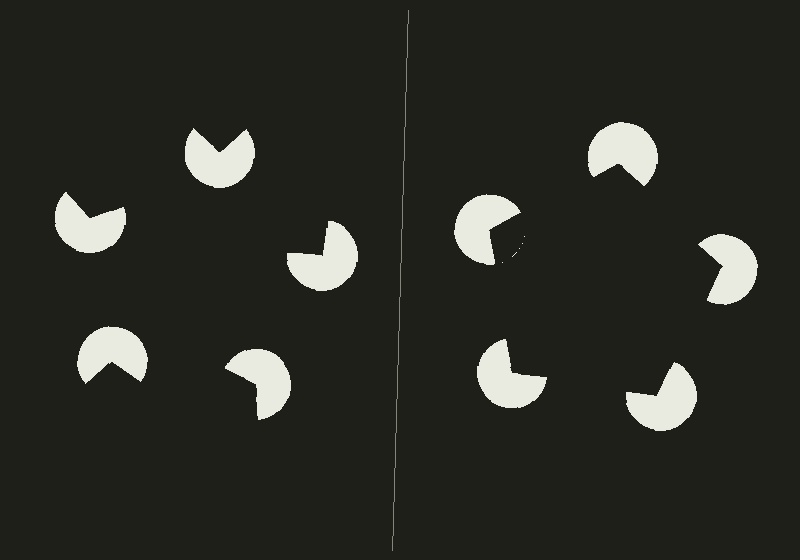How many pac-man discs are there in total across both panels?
10 — 5 on each side.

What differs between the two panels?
The pac-man discs are positioned identically on both sides; only the wedge orientations differ. On the right they align to a pentagon; on the left they are misaligned.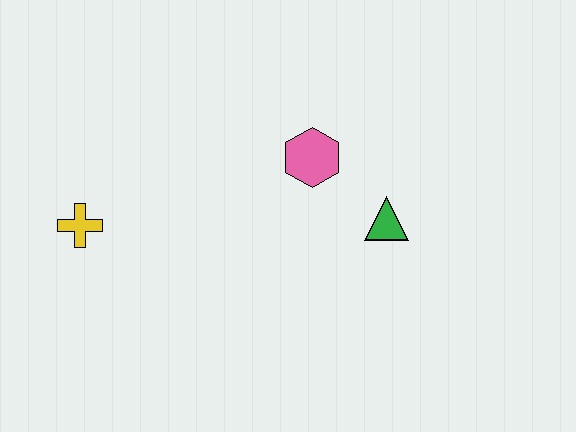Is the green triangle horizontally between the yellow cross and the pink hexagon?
No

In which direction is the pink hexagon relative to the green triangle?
The pink hexagon is to the left of the green triangle.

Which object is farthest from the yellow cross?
The green triangle is farthest from the yellow cross.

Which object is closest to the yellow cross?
The pink hexagon is closest to the yellow cross.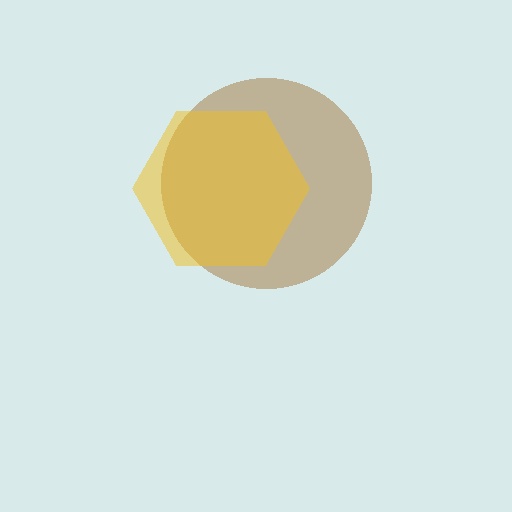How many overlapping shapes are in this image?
There are 2 overlapping shapes in the image.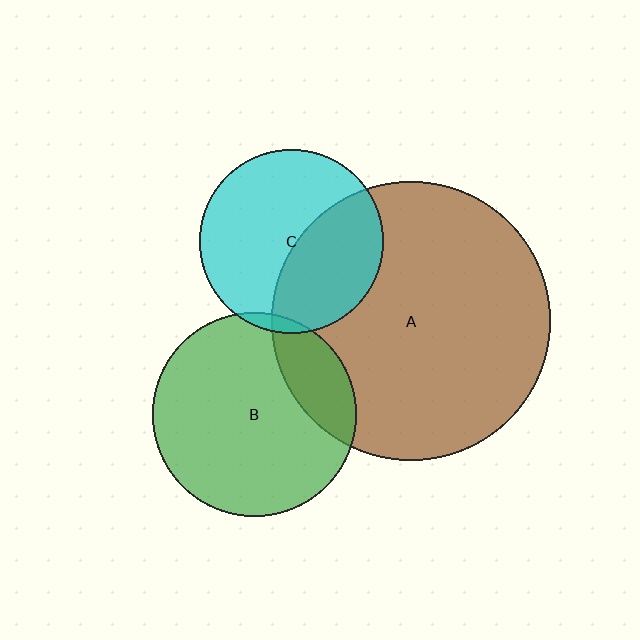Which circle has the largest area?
Circle A (brown).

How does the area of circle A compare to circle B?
Approximately 1.9 times.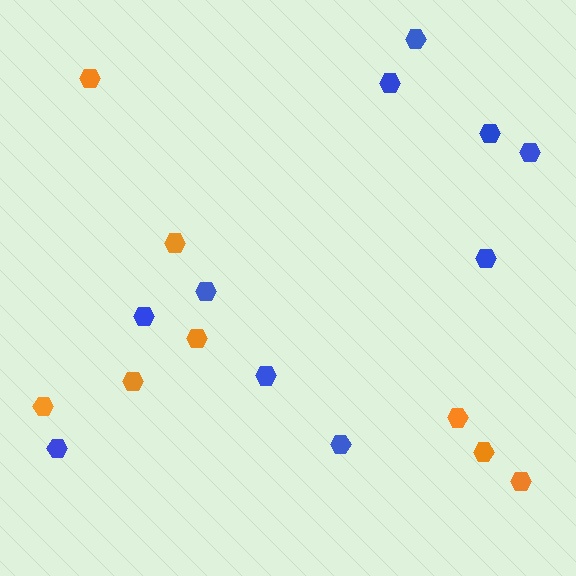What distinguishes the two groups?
There are 2 groups: one group of blue hexagons (10) and one group of orange hexagons (8).